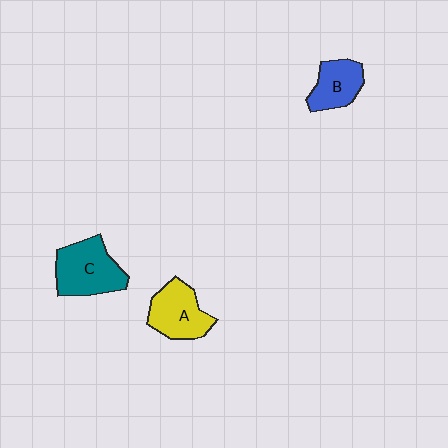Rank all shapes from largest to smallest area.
From largest to smallest: C (teal), A (yellow), B (blue).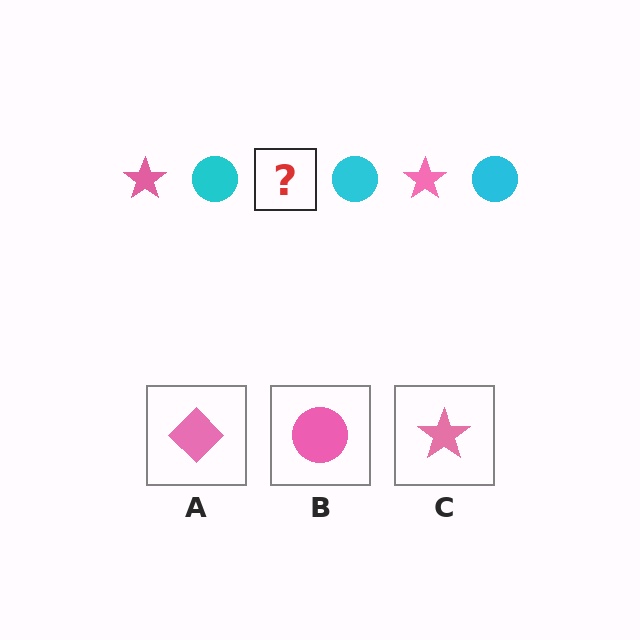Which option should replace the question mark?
Option C.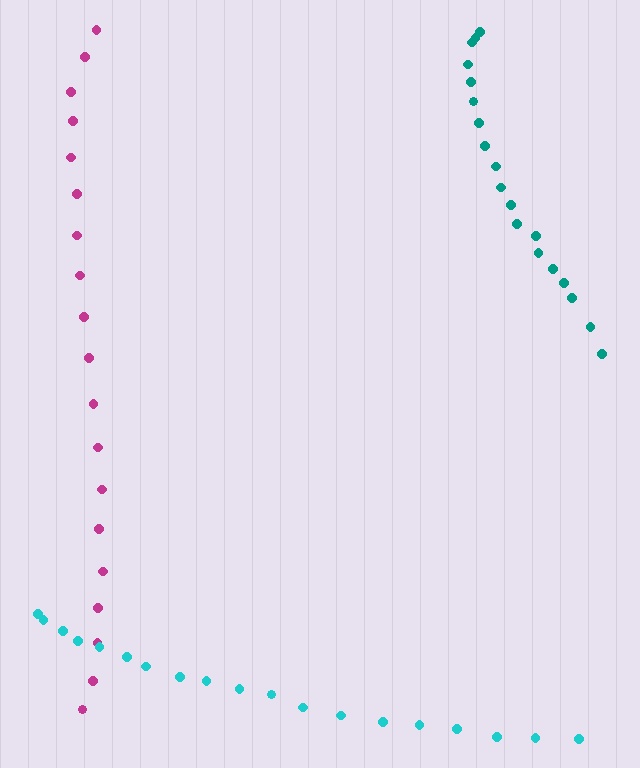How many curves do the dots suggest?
There are 3 distinct paths.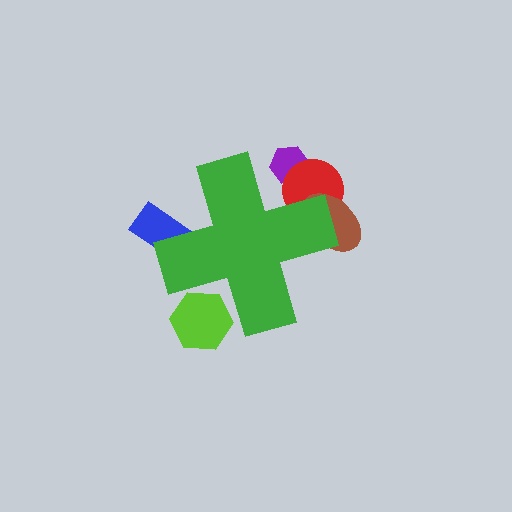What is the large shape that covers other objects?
A green cross.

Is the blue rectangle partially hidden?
Yes, the blue rectangle is partially hidden behind the green cross.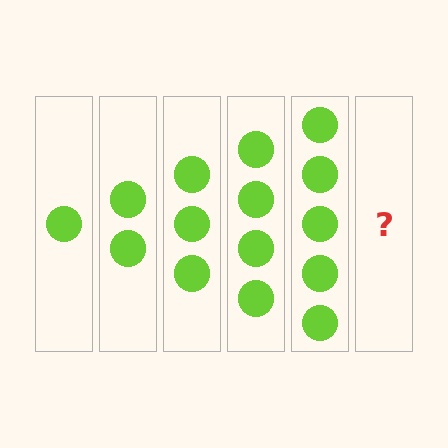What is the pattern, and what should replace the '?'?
The pattern is that each step adds one more circle. The '?' should be 6 circles.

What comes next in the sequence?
The next element should be 6 circles.